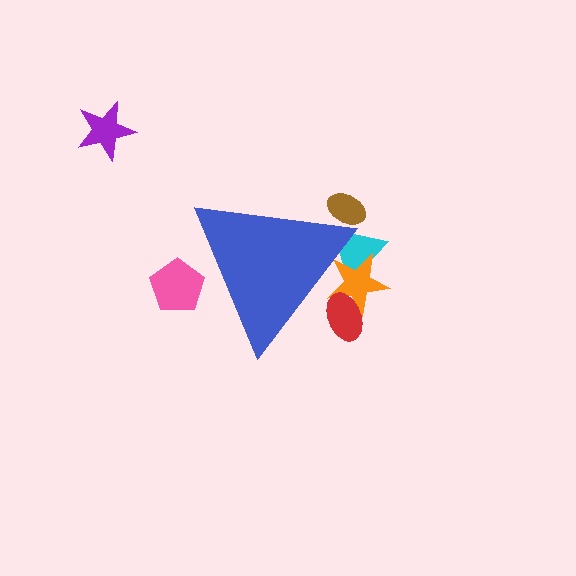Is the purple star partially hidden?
No, the purple star is fully visible.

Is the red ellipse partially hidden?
Yes, the red ellipse is partially hidden behind the blue triangle.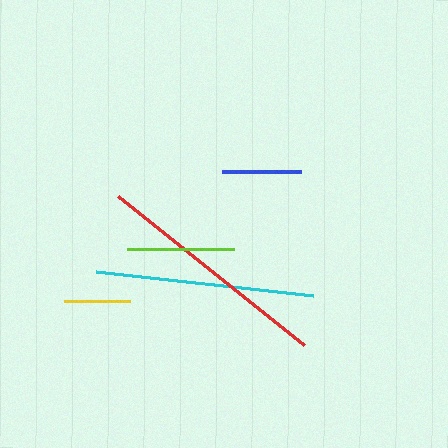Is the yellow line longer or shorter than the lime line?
The lime line is longer than the yellow line.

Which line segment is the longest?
The red line is the longest at approximately 238 pixels.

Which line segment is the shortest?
The yellow line is the shortest at approximately 65 pixels.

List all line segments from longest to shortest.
From longest to shortest: red, cyan, lime, blue, yellow.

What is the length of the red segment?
The red segment is approximately 238 pixels long.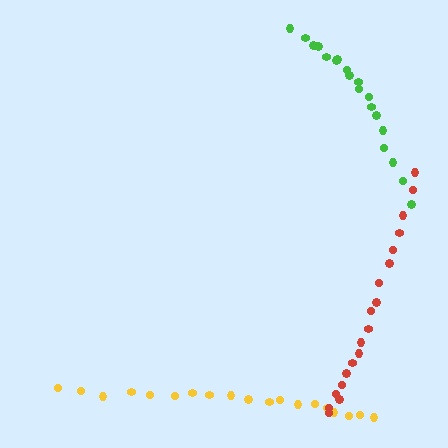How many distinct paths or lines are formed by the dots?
There are 3 distinct paths.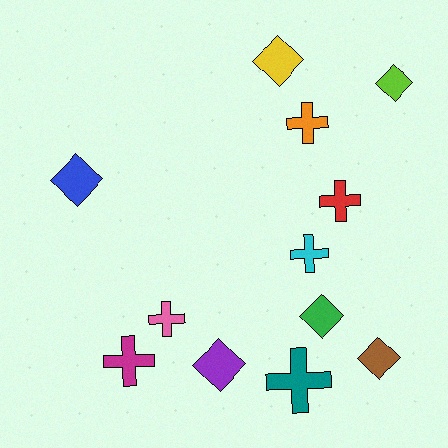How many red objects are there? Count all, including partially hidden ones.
There is 1 red object.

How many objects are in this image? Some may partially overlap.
There are 12 objects.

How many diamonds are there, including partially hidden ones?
There are 6 diamonds.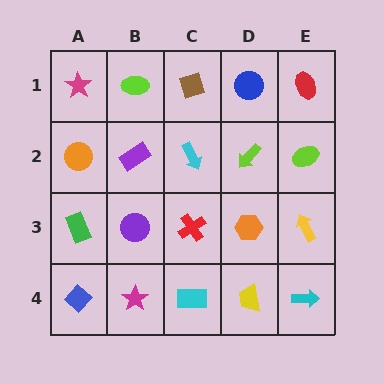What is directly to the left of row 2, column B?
An orange circle.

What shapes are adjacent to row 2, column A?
A magenta star (row 1, column A), a green rectangle (row 3, column A), a purple rectangle (row 2, column B).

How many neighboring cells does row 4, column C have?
3.